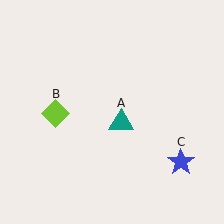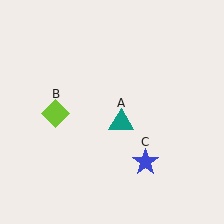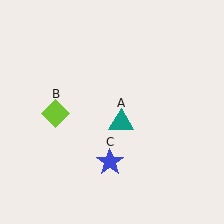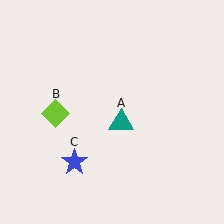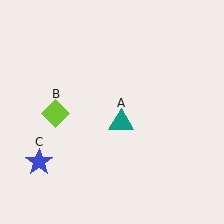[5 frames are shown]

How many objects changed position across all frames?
1 object changed position: blue star (object C).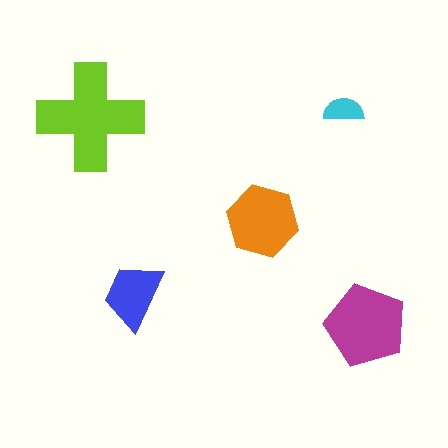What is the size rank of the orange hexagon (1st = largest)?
3rd.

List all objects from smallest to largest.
The cyan semicircle, the blue trapezoid, the orange hexagon, the magenta pentagon, the lime cross.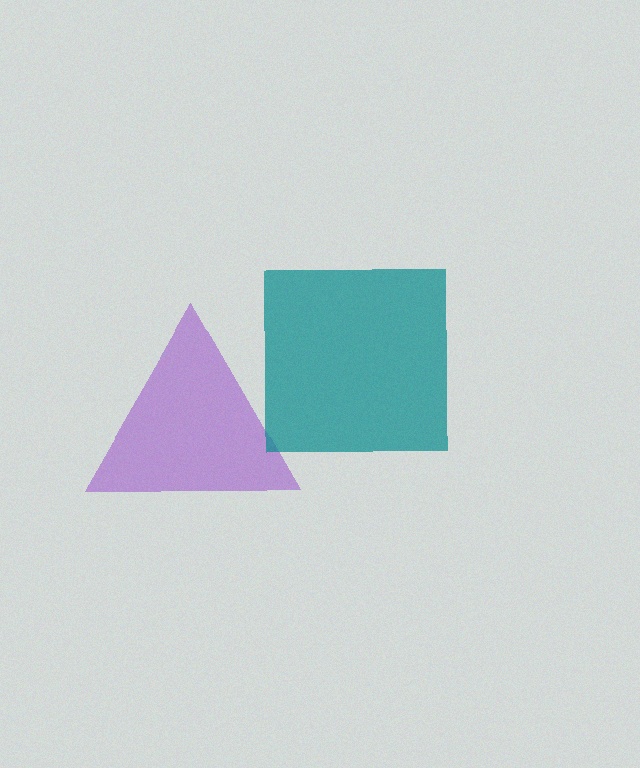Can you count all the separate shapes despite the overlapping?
Yes, there are 2 separate shapes.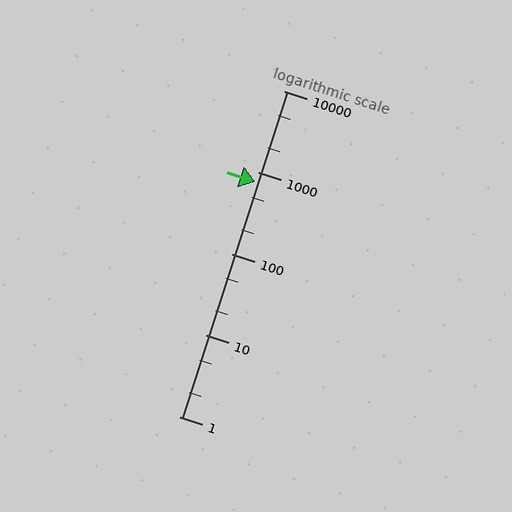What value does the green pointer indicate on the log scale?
The pointer indicates approximately 760.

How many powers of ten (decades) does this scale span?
The scale spans 4 decades, from 1 to 10000.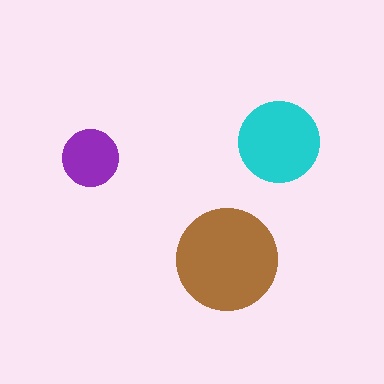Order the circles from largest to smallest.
the brown one, the cyan one, the purple one.